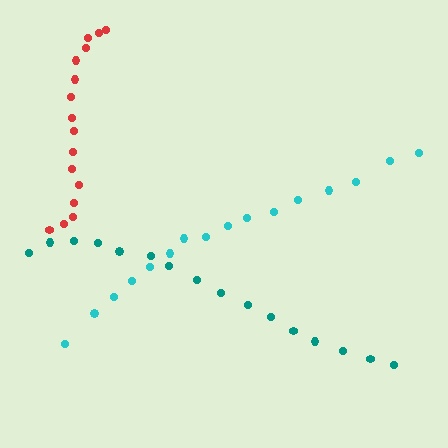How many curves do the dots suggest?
There are 3 distinct paths.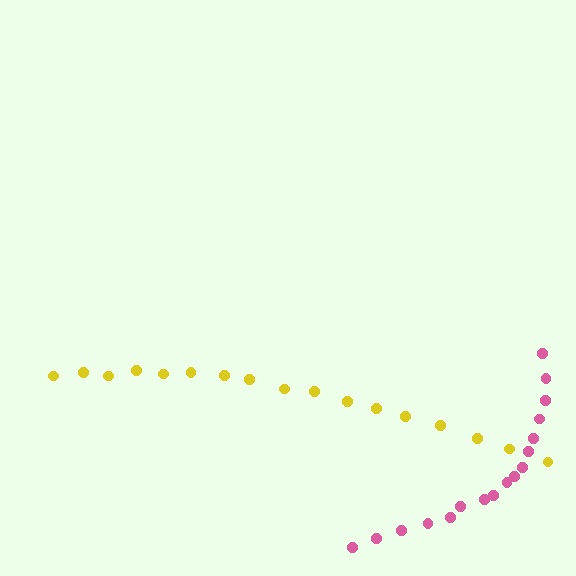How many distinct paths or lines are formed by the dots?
There are 2 distinct paths.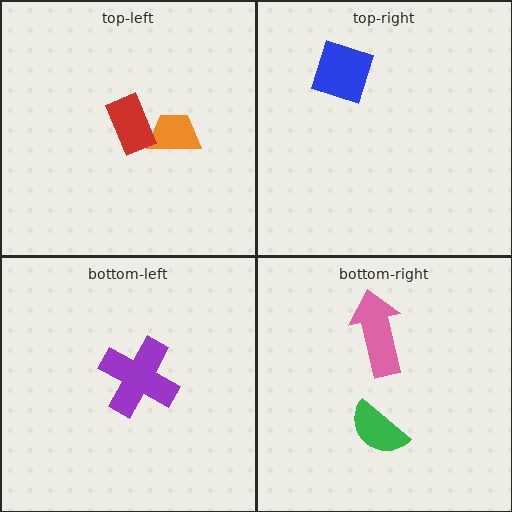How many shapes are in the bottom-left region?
1.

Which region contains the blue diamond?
The top-right region.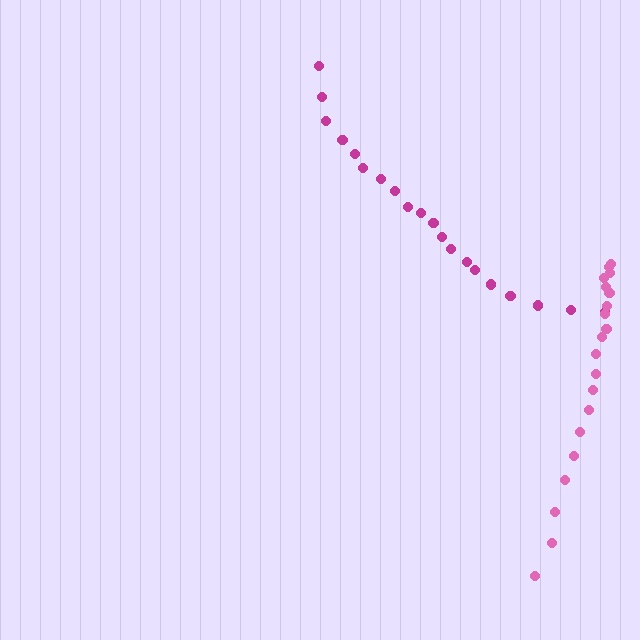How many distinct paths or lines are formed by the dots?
There are 2 distinct paths.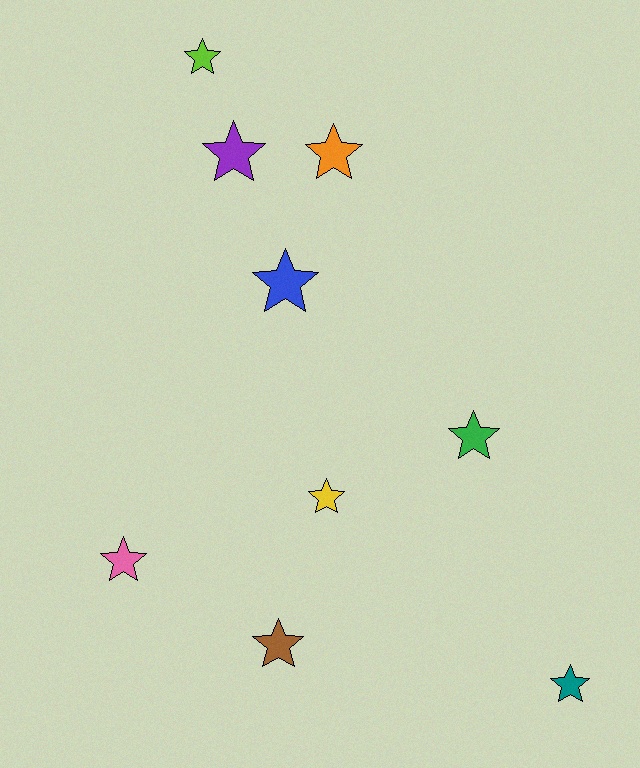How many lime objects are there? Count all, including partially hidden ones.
There is 1 lime object.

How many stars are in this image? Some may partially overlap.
There are 9 stars.